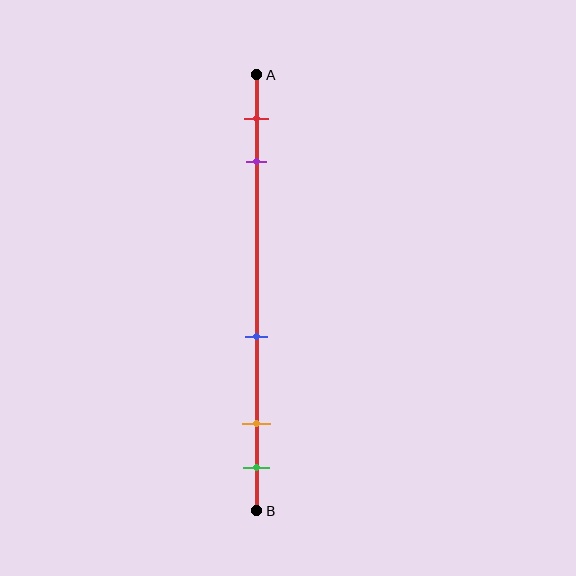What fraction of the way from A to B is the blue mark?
The blue mark is approximately 60% (0.6) of the way from A to B.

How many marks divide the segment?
There are 5 marks dividing the segment.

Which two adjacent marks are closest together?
The orange and green marks are the closest adjacent pair.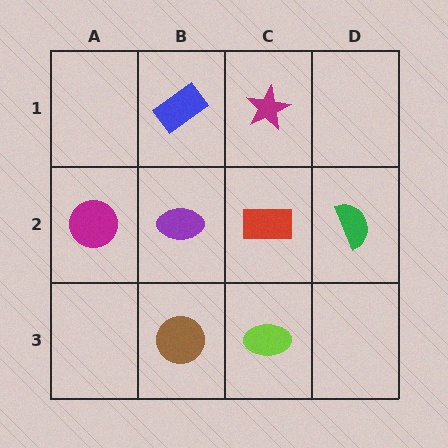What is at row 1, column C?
A magenta star.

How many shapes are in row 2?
4 shapes.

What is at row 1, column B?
A blue rectangle.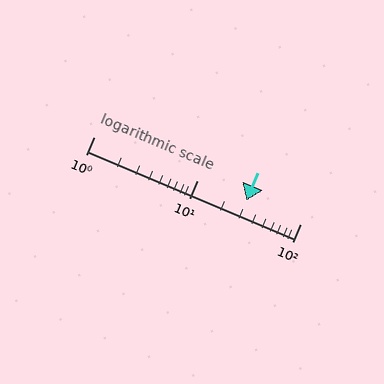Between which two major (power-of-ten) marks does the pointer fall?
The pointer is between 10 and 100.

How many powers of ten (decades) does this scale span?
The scale spans 2 decades, from 1 to 100.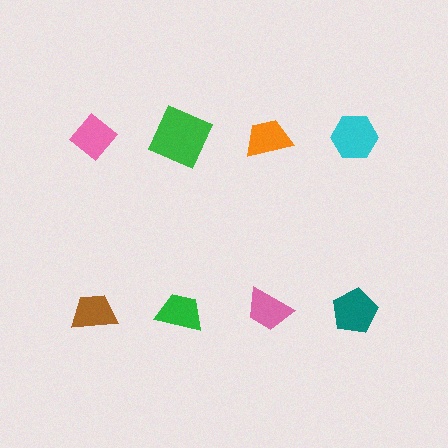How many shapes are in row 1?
4 shapes.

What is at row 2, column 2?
A green trapezoid.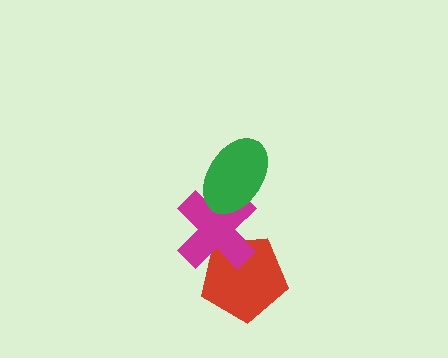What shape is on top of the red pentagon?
The magenta cross is on top of the red pentagon.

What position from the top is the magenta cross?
The magenta cross is 2nd from the top.